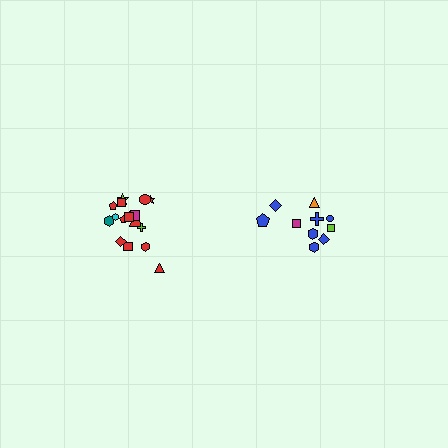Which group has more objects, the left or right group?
The left group.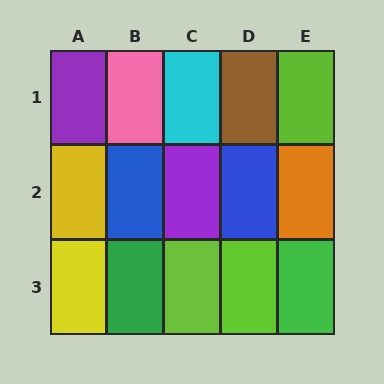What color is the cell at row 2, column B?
Blue.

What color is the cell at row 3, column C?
Lime.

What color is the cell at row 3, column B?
Green.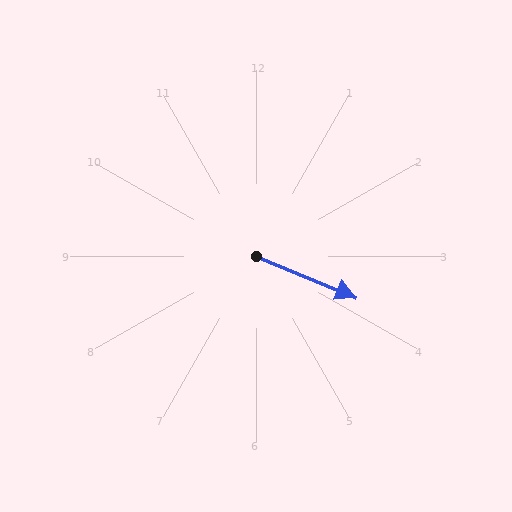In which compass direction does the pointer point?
East.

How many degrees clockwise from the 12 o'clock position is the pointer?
Approximately 112 degrees.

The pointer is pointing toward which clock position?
Roughly 4 o'clock.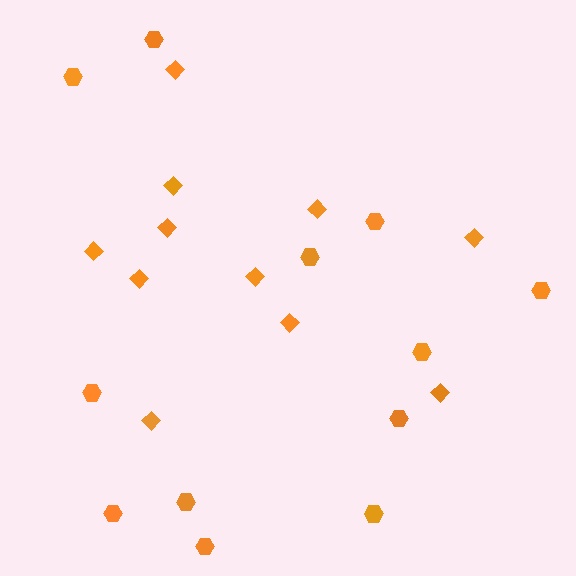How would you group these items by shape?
There are 2 groups: one group of diamonds (11) and one group of hexagons (12).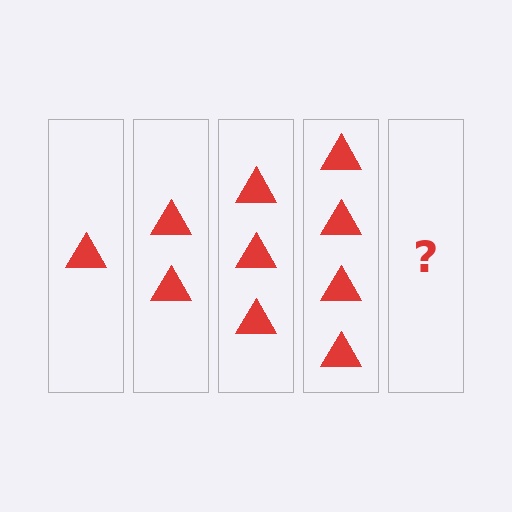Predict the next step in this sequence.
The next step is 5 triangles.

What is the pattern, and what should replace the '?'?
The pattern is that each step adds one more triangle. The '?' should be 5 triangles.